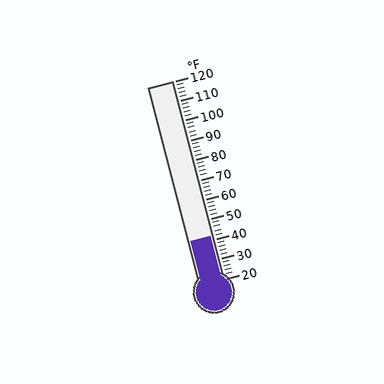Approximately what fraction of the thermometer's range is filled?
The thermometer is filled to approximately 20% of its range.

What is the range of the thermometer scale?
The thermometer scale ranges from 20°F to 120°F.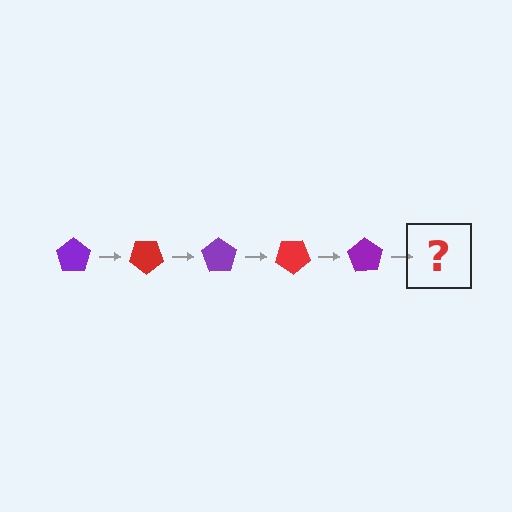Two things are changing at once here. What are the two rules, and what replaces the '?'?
The two rules are that it rotates 35 degrees each step and the color cycles through purple and red. The '?' should be a red pentagon, rotated 175 degrees from the start.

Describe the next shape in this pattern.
It should be a red pentagon, rotated 175 degrees from the start.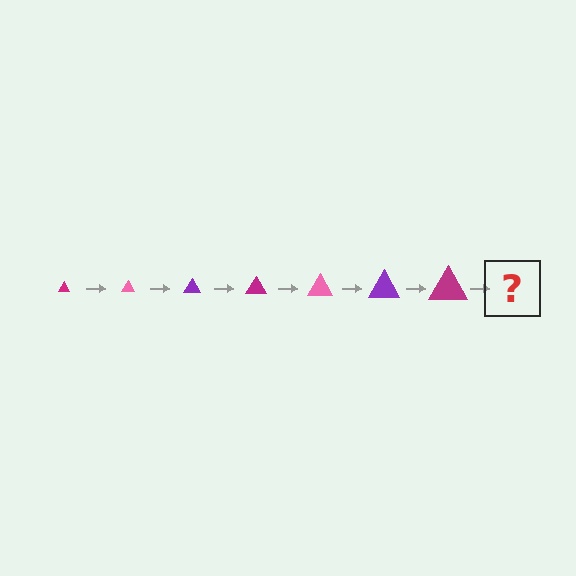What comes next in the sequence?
The next element should be a pink triangle, larger than the previous one.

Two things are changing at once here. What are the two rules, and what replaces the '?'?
The two rules are that the triangle grows larger each step and the color cycles through magenta, pink, and purple. The '?' should be a pink triangle, larger than the previous one.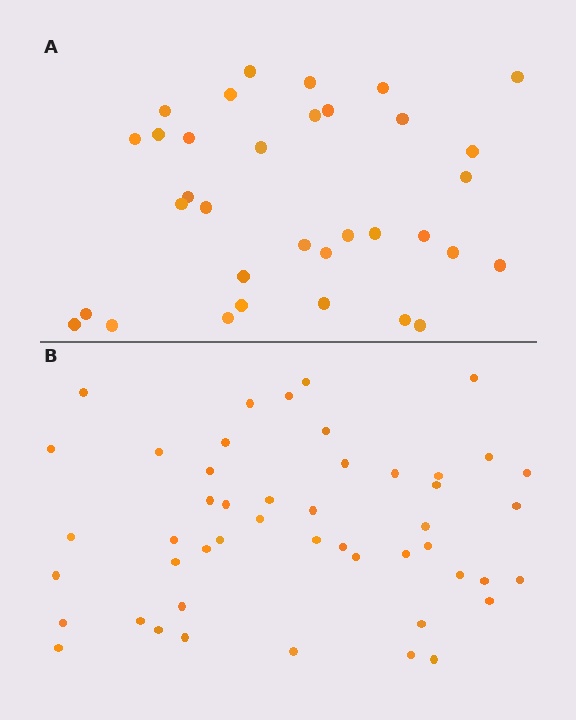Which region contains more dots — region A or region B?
Region B (the bottom region) has more dots.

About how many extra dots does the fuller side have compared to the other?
Region B has approximately 15 more dots than region A.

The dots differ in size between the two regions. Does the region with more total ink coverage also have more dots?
No. Region A has more total ink coverage because its dots are larger, but region B actually contains more individual dots. Total area can be misleading — the number of items is what matters here.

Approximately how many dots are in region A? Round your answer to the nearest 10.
About 30 dots. (The exact count is 34, which rounds to 30.)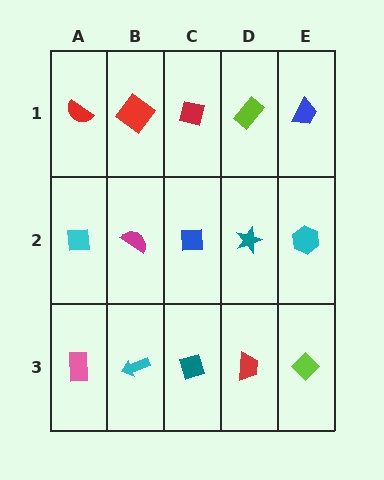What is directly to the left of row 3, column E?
A red trapezoid.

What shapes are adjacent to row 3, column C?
A blue square (row 2, column C), a cyan arrow (row 3, column B), a red trapezoid (row 3, column D).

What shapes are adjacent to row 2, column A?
A red semicircle (row 1, column A), a pink rectangle (row 3, column A), a magenta semicircle (row 2, column B).